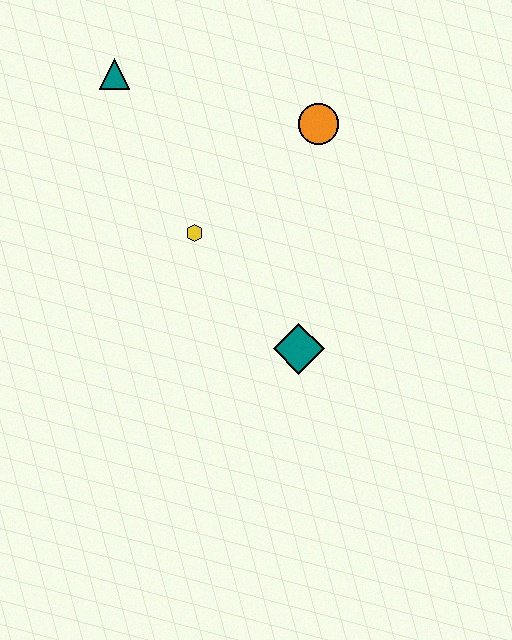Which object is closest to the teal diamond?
The yellow hexagon is closest to the teal diamond.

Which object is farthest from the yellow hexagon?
The teal triangle is farthest from the yellow hexagon.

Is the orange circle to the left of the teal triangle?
No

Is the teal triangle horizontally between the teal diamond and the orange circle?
No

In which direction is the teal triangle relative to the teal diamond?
The teal triangle is above the teal diamond.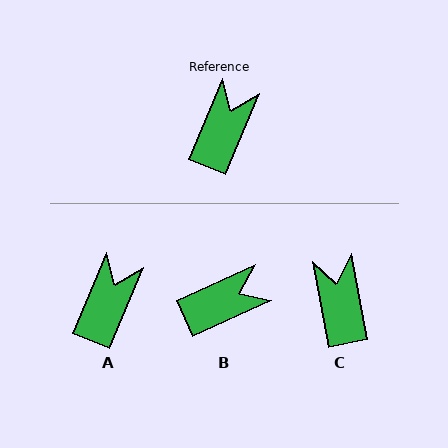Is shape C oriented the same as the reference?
No, it is off by about 34 degrees.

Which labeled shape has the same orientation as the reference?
A.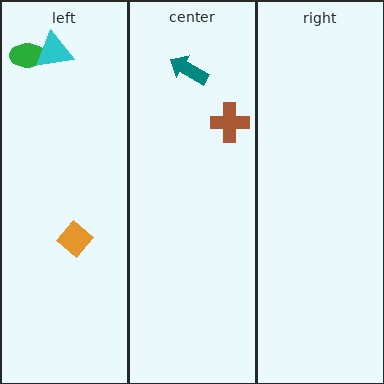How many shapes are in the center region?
2.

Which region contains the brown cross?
The center region.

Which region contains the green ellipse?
The left region.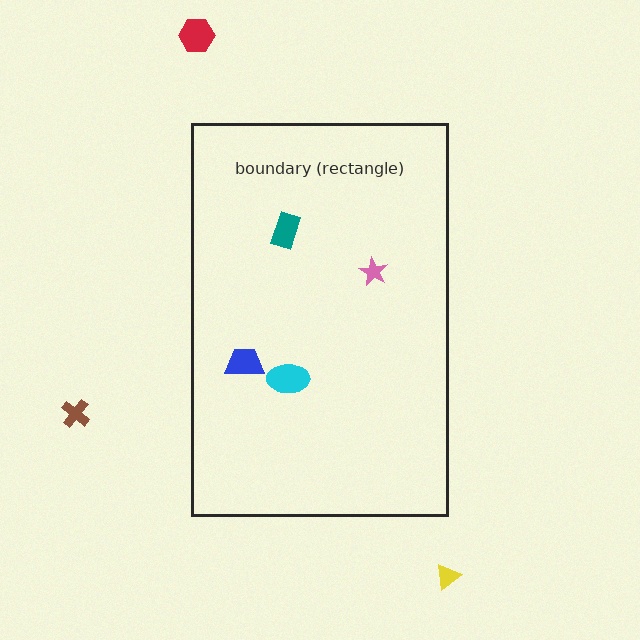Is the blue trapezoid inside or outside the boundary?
Inside.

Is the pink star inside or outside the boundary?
Inside.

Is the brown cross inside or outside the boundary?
Outside.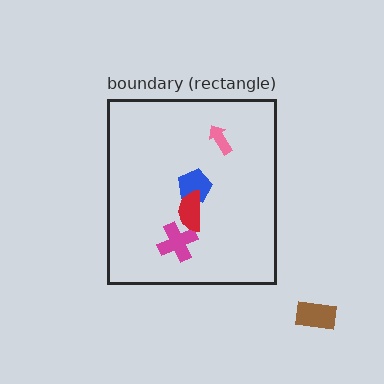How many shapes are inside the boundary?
4 inside, 1 outside.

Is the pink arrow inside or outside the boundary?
Inside.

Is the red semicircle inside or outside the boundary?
Inside.